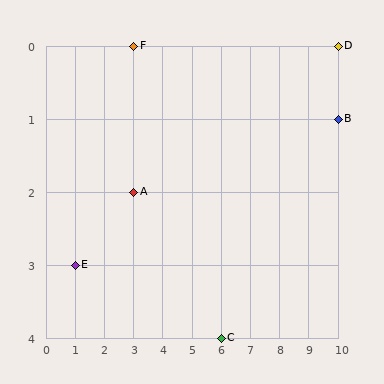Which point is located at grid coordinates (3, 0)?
Point F is at (3, 0).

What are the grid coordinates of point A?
Point A is at grid coordinates (3, 2).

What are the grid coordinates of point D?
Point D is at grid coordinates (10, 0).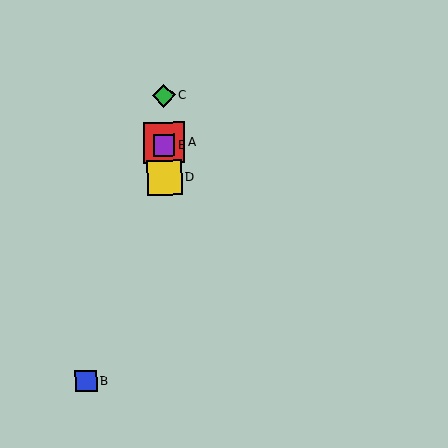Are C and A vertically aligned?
Yes, both are at x≈164.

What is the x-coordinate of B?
Object B is at x≈86.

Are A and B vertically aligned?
No, A is at x≈164 and B is at x≈86.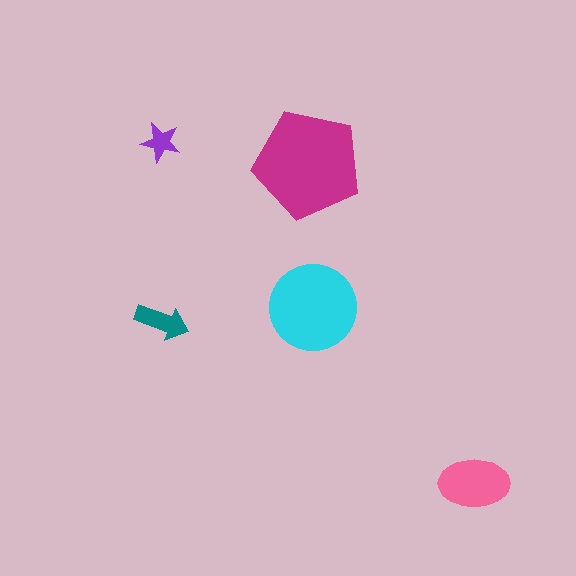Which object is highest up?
The purple star is topmost.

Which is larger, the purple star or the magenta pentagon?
The magenta pentagon.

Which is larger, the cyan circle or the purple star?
The cyan circle.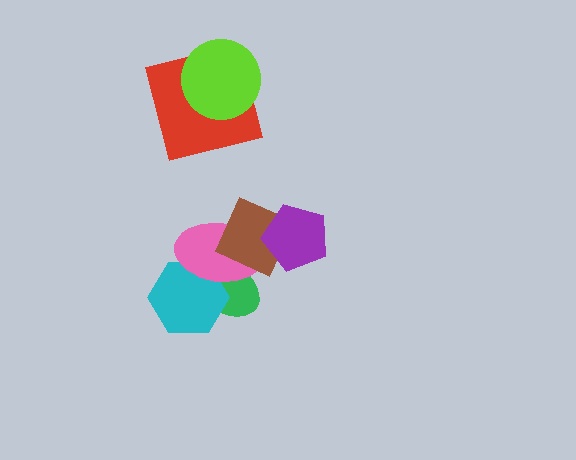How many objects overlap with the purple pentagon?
1 object overlaps with the purple pentagon.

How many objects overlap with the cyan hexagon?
2 objects overlap with the cyan hexagon.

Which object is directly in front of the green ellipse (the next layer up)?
The cyan hexagon is directly in front of the green ellipse.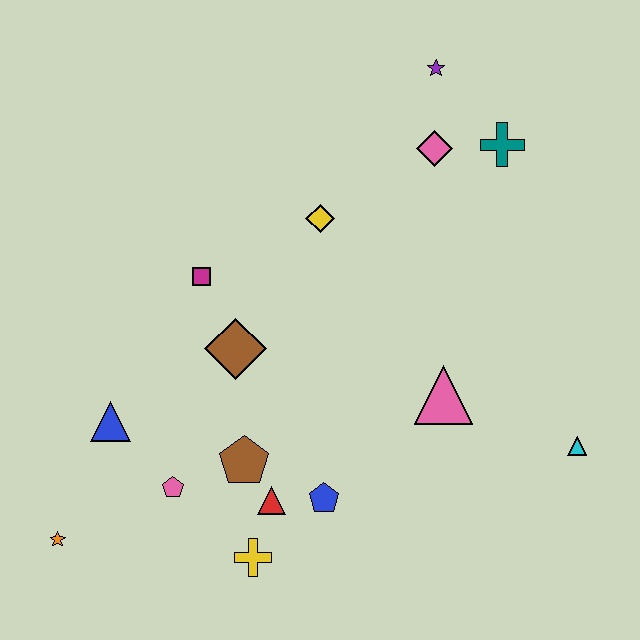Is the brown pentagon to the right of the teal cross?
No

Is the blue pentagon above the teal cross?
No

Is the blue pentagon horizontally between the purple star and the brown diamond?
Yes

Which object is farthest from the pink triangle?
The orange star is farthest from the pink triangle.